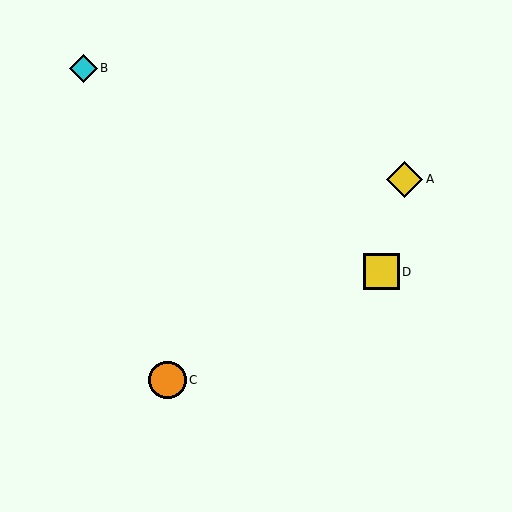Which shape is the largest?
The orange circle (labeled C) is the largest.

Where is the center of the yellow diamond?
The center of the yellow diamond is at (405, 179).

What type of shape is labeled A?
Shape A is a yellow diamond.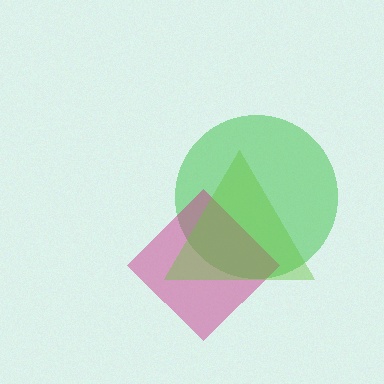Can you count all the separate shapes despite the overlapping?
Yes, there are 3 separate shapes.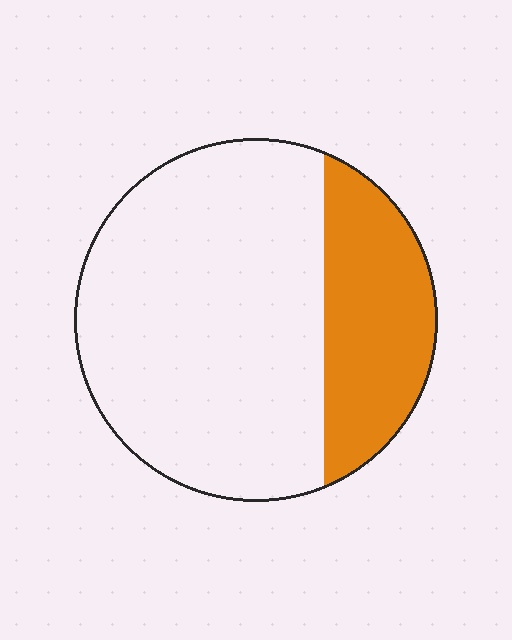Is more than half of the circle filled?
No.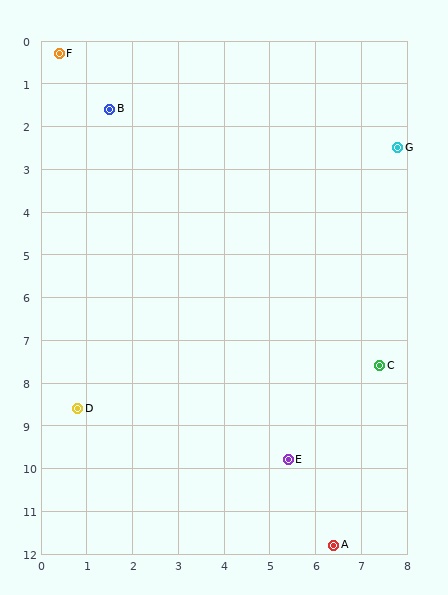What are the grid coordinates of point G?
Point G is at approximately (7.8, 2.5).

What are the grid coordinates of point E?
Point E is at approximately (5.4, 9.8).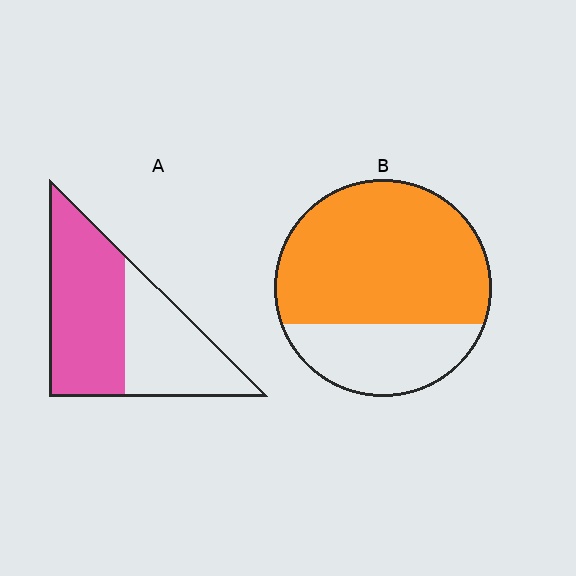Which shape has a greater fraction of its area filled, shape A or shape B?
Shape B.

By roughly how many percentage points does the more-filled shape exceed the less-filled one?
By roughly 15 percentage points (B over A).